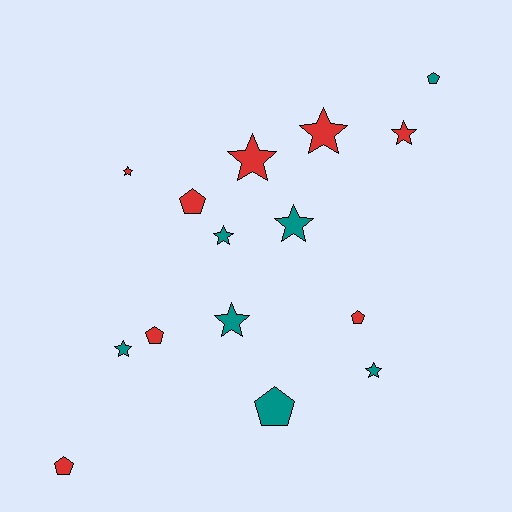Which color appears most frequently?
Red, with 8 objects.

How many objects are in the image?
There are 15 objects.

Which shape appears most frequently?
Star, with 9 objects.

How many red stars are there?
There are 4 red stars.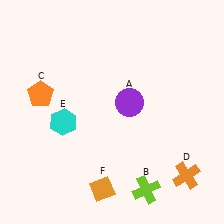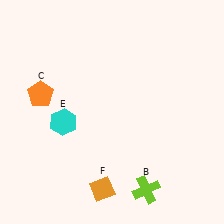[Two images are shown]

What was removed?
The purple circle (A), the orange cross (D) were removed in Image 2.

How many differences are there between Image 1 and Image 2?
There are 2 differences between the two images.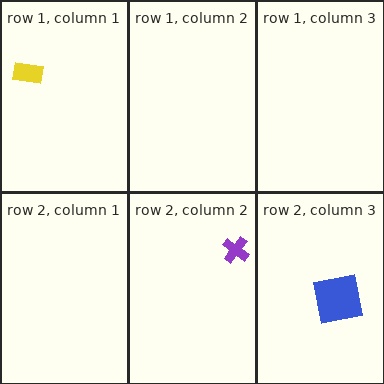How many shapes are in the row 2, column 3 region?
1.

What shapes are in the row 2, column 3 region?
The blue square.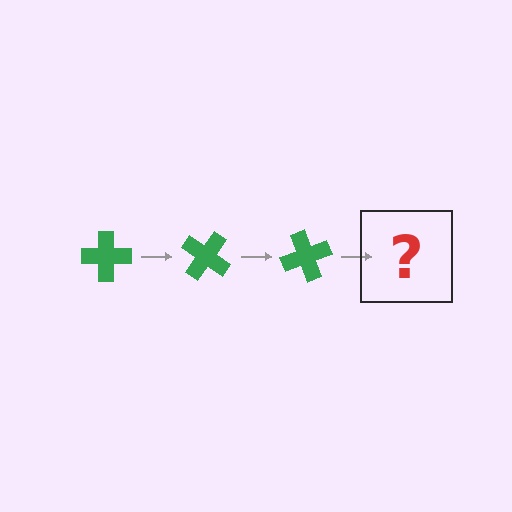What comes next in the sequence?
The next element should be a green cross rotated 105 degrees.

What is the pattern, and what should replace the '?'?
The pattern is that the cross rotates 35 degrees each step. The '?' should be a green cross rotated 105 degrees.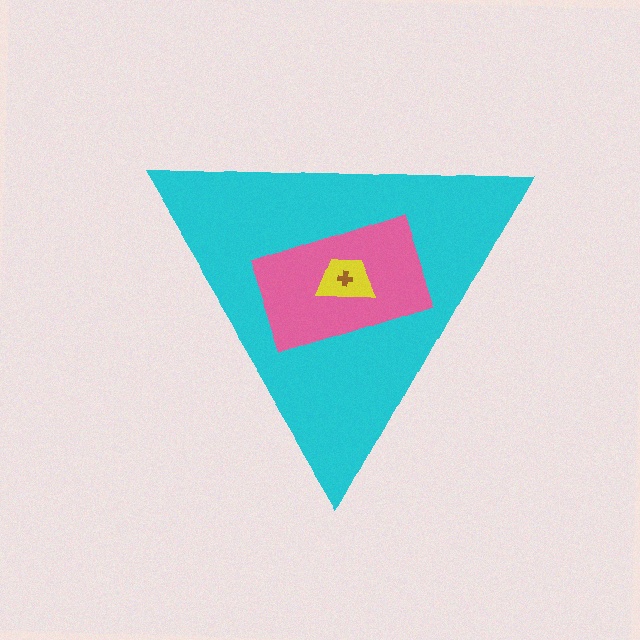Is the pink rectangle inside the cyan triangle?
Yes.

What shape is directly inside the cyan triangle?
The pink rectangle.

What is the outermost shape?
The cyan triangle.